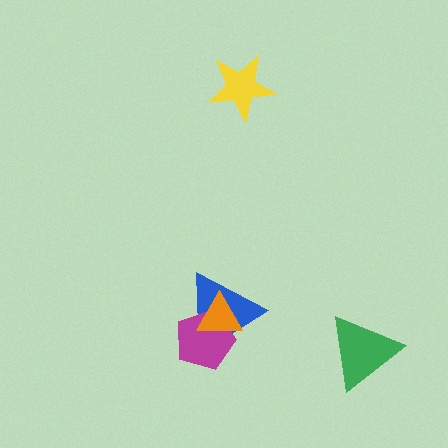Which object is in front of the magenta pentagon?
The orange triangle is in front of the magenta pentagon.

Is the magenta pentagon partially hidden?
Yes, it is partially covered by another shape.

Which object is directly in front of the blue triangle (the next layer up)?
The magenta pentagon is directly in front of the blue triangle.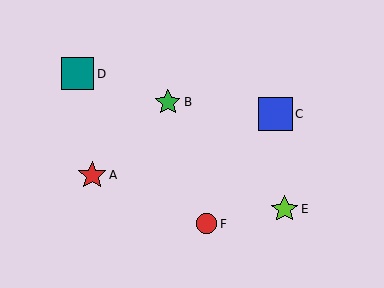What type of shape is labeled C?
Shape C is a blue square.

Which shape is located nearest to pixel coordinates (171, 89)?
The green star (labeled B) at (168, 102) is nearest to that location.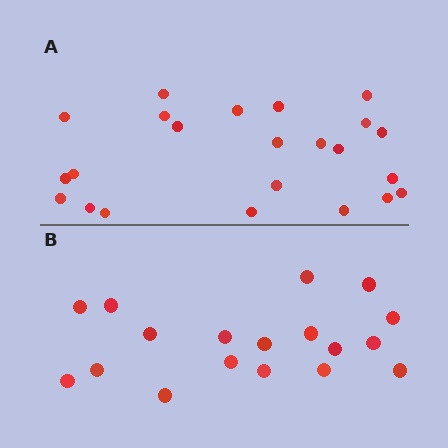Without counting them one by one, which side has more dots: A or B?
Region A (the top region) has more dots.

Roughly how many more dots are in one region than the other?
Region A has about 5 more dots than region B.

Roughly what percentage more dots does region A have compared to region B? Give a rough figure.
About 30% more.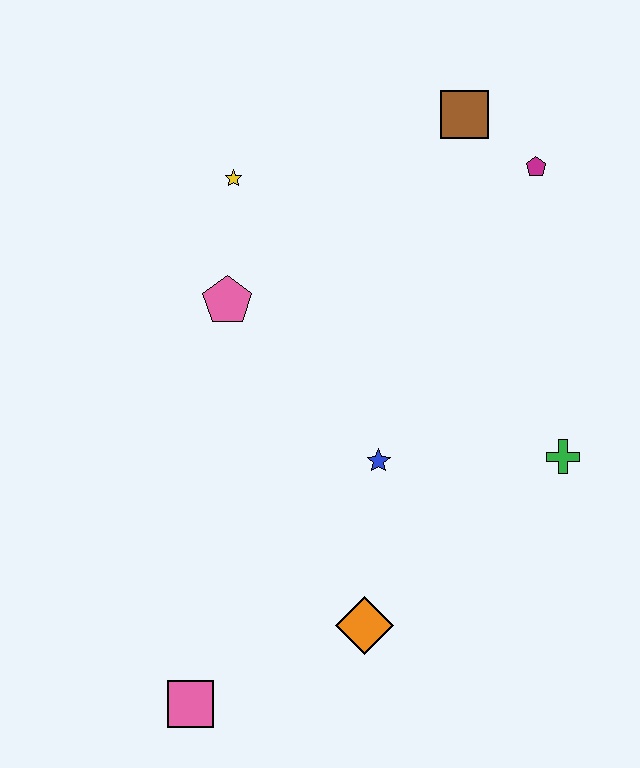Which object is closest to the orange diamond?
The blue star is closest to the orange diamond.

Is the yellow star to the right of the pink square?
Yes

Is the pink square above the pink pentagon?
No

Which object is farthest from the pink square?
The brown square is farthest from the pink square.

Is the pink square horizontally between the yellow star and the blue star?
No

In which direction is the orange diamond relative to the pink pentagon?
The orange diamond is below the pink pentagon.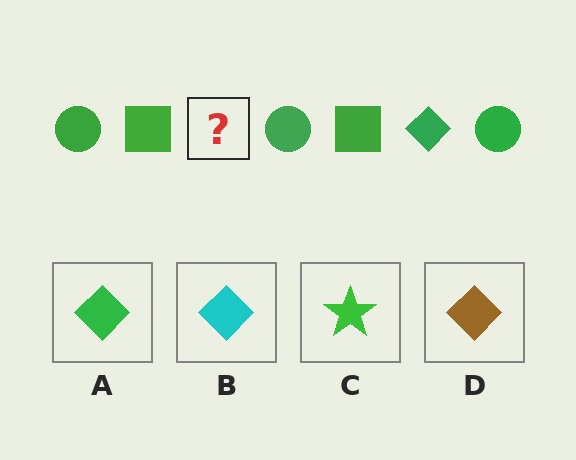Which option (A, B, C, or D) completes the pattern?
A.